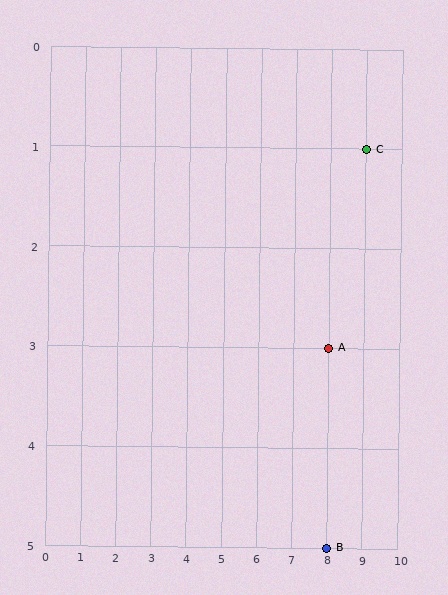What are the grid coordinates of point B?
Point B is at grid coordinates (8, 5).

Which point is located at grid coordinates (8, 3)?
Point A is at (8, 3).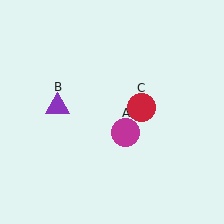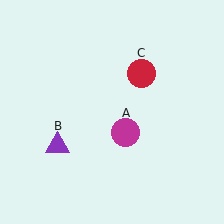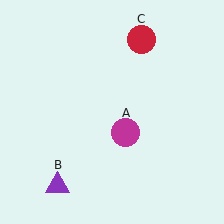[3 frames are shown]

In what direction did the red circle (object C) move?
The red circle (object C) moved up.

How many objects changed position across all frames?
2 objects changed position: purple triangle (object B), red circle (object C).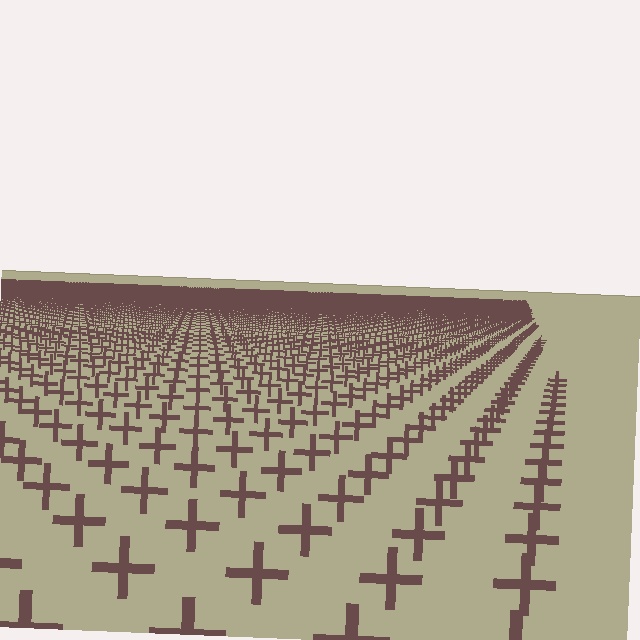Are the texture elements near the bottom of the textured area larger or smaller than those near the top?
Larger. Near the bottom, elements are closer to the viewer and appear at a bigger on-screen size.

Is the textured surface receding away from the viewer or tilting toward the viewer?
The surface is receding away from the viewer. Texture elements get smaller and denser toward the top.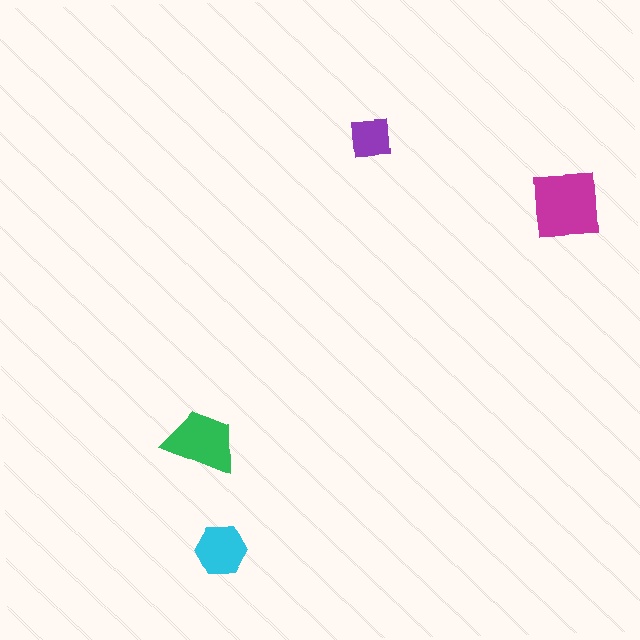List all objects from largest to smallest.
The magenta square, the green trapezoid, the cyan hexagon, the purple square.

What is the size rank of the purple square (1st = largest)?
4th.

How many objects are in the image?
There are 4 objects in the image.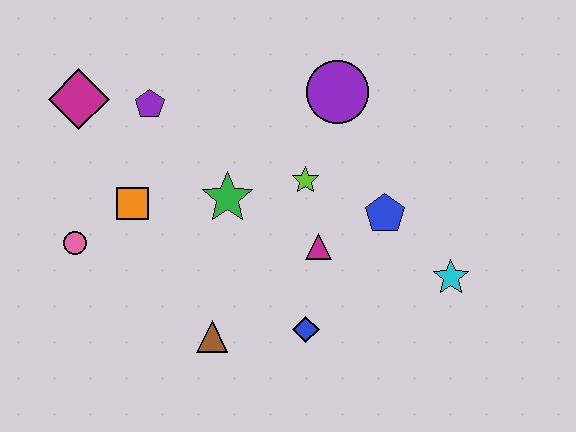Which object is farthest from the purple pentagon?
The cyan star is farthest from the purple pentagon.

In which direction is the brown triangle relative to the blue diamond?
The brown triangle is to the left of the blue diamond.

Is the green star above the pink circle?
Yes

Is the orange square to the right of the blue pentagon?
No